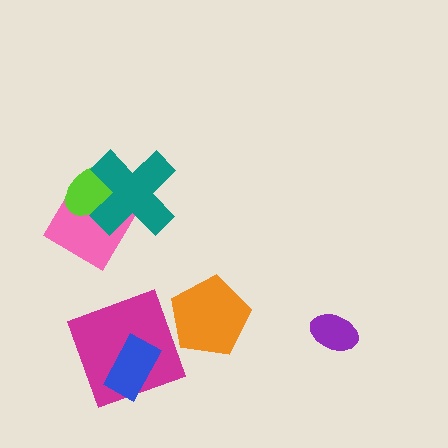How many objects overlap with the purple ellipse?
0 objects overlap with the purple ellipse.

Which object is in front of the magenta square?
The blue rectangle is in front of the magenta square.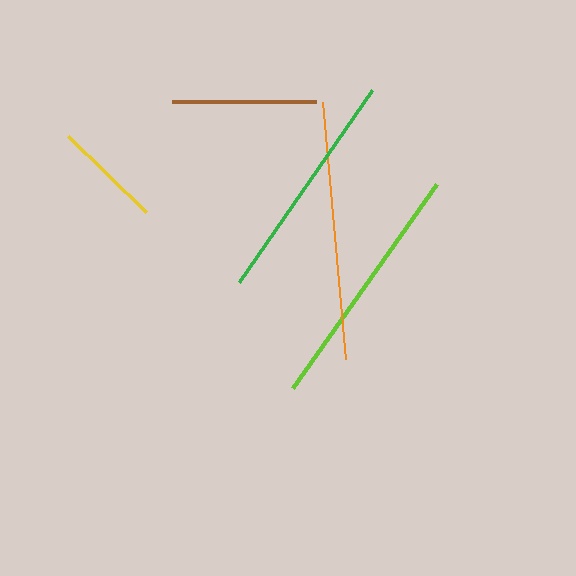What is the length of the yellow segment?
The yellow segment is approximately 109 pixels long.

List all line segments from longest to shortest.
From longest to shortest: orange, lime, green, brown, yellow.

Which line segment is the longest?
The orange line is the longest at approximately 258 pixels.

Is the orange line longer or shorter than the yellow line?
The orange line is longer than the yellow line.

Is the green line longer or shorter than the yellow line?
The green line is longer than the yellow line.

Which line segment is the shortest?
The yellow line is the shortest at approximately 109 pixels.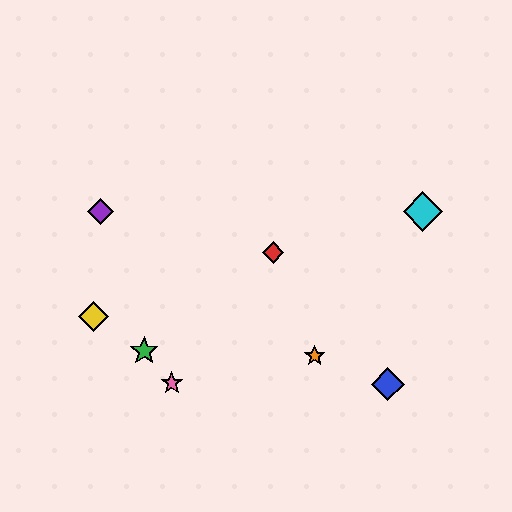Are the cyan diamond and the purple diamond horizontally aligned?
Yes, both are at y≈211.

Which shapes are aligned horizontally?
The purple diamond, the cyan diamond are aligned horizontally.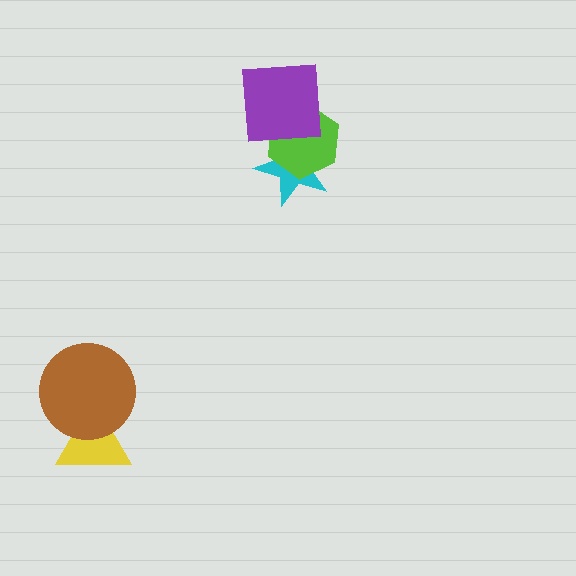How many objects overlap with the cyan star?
2 objects overlap with the cyan star.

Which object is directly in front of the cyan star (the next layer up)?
The lime hexagon is directly in front of the cyan star.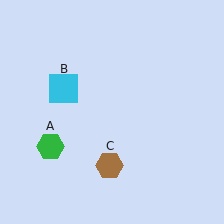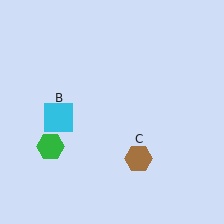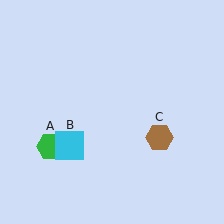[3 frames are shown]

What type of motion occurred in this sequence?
The cyan square (object B), brown hexagon (object C) rotated counterclockwise around the center of the scene.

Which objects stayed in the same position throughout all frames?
Green hexagon (object A) remained stationary.